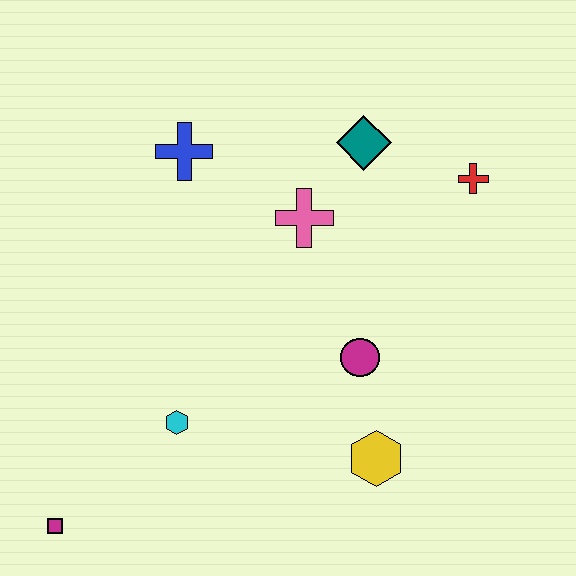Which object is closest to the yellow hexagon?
The magenta circle is closest to the yellow hexagon.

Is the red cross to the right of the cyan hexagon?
Yes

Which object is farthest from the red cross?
The magenta square is farthest from the red cross.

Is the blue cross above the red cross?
Yes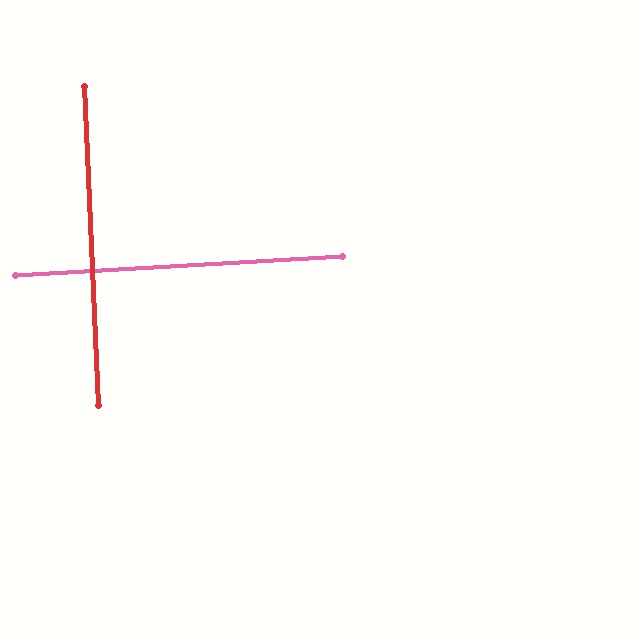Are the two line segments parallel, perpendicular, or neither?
Perpendicular — they meet at approximately 89°.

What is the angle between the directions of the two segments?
Approximately 89 degrees.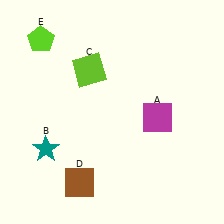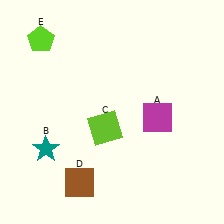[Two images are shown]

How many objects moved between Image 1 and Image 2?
1 object moved between the two images.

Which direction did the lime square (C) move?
The lime square (C) moved down.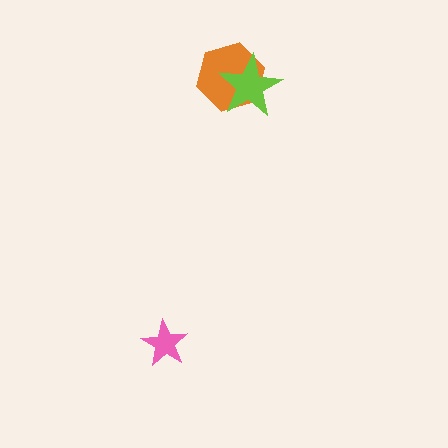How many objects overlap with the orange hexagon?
1 object overlaps with the orange hexagon.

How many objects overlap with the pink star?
0 objects overlap with the pink star.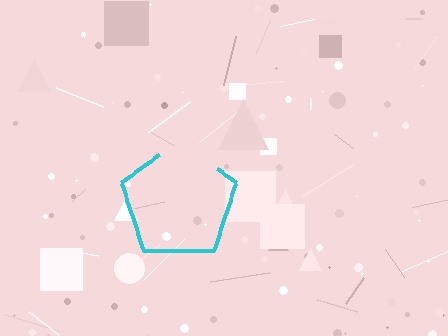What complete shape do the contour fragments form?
The contour fragments form a pentagon.